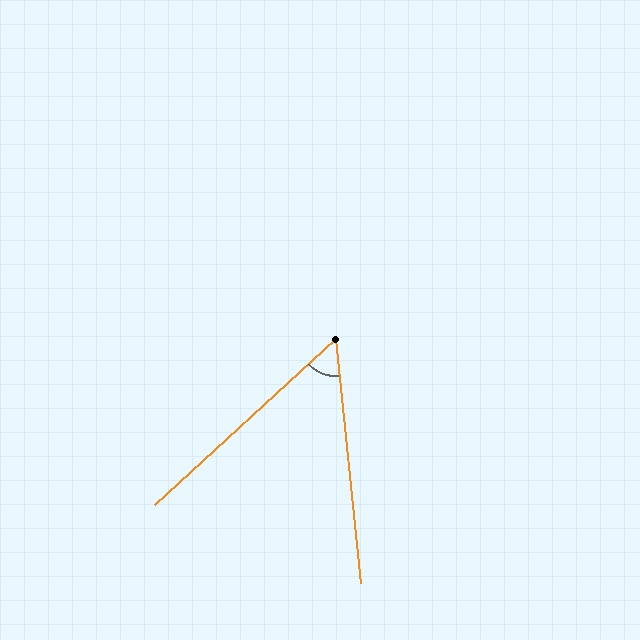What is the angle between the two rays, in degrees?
Approximately 53 degrees.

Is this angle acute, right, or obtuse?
It is acute.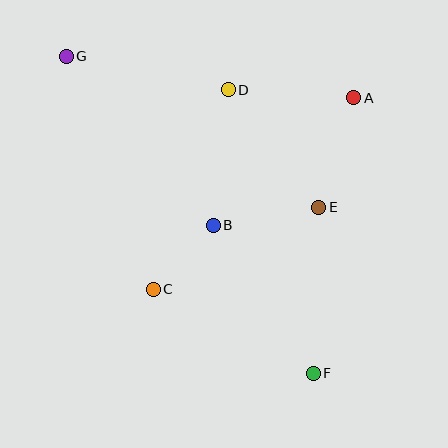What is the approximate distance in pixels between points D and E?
The distance between D and E is approximately 148 pixels.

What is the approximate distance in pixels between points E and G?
The distance between E and G is approximately 294 pixels.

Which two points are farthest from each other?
Points F and G are farthest from each other.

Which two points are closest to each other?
Points B and C are closest to each other.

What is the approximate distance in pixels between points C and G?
The distance between C and G is approximately 249 pixels.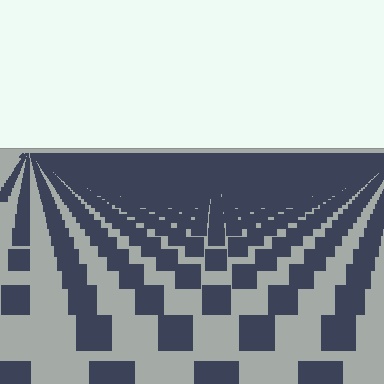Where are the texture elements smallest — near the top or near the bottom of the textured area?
Near the top.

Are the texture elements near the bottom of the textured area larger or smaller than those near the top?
Larger. Near the bottom, elements are closer to the viewer and appear at a bigger on-screen size.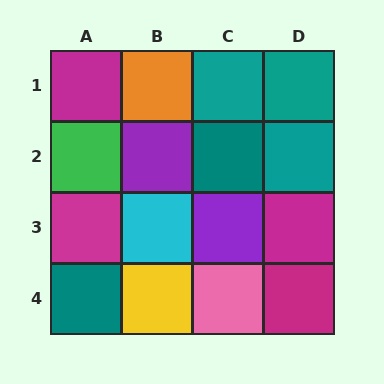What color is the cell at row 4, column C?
Pink.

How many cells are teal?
5 cells are teal.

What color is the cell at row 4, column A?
Teal.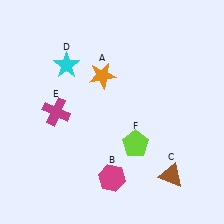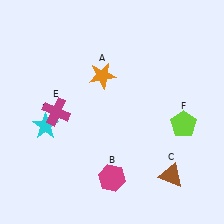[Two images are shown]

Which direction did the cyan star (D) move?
The cyan star (D) moved down.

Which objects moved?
The objects that moved are: the cyan star (D), the lime pentagon (F).